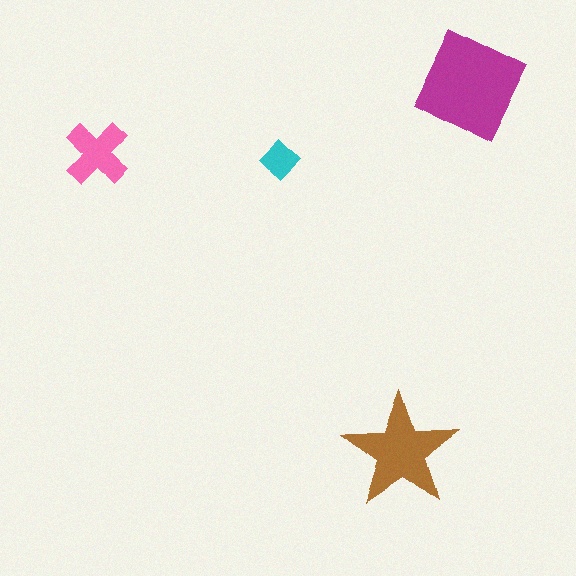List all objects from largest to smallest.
The magenta square, the brown star, the pink cross, the cyan diamond.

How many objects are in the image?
There are 4 objects in the image.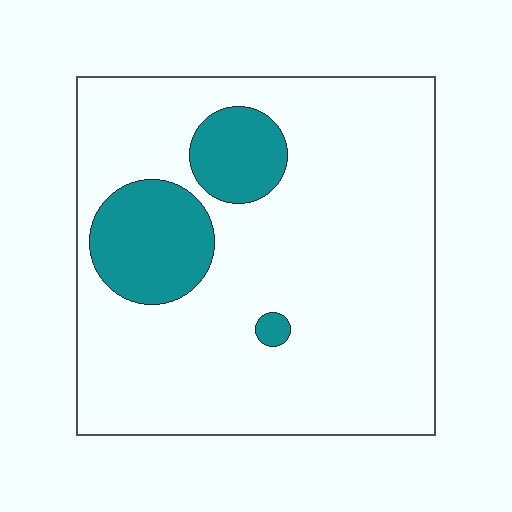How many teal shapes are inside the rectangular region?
3.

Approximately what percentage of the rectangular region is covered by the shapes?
Approximately 15%.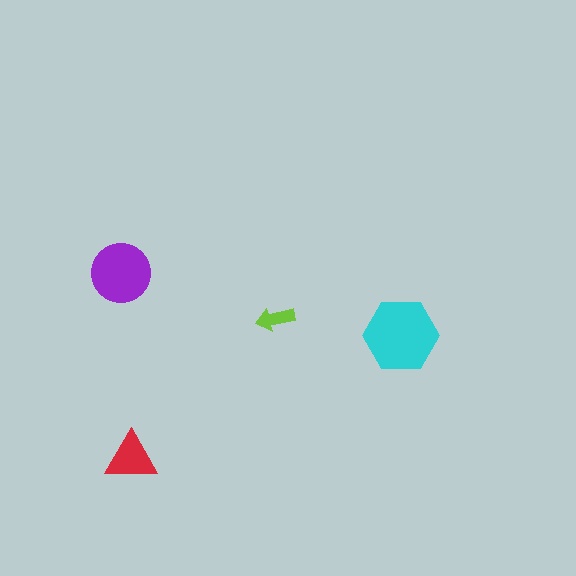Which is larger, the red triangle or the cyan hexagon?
The cyan hexagon.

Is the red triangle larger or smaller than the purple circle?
Smaller.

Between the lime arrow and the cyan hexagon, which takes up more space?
The cyan hexagon.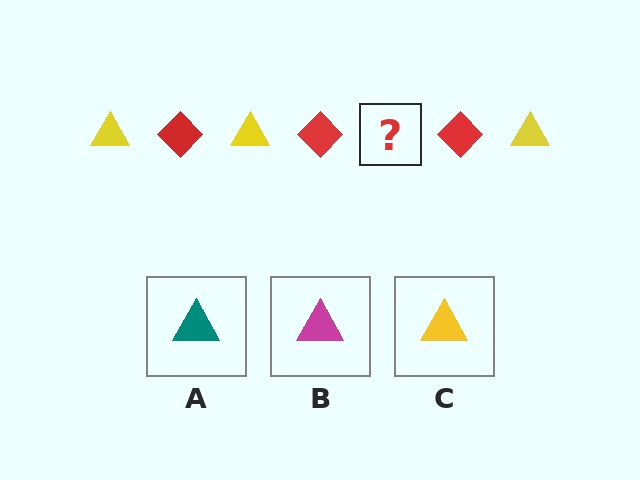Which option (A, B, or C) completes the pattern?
C.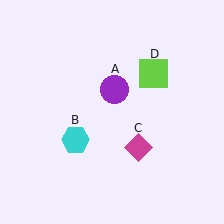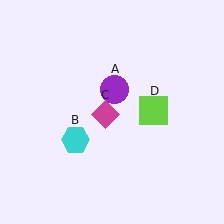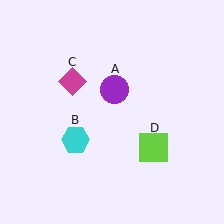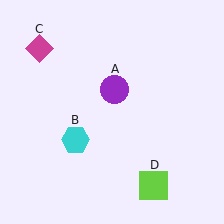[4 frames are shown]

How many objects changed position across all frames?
2 objects changed position: magenta diamond (object C), lime square (object D).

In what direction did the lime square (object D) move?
The lime square (object D) moved down.